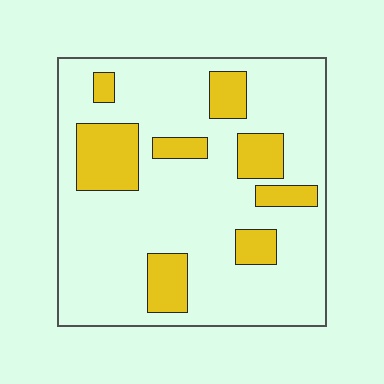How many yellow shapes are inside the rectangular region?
8.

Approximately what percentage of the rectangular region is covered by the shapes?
Approximately 20%.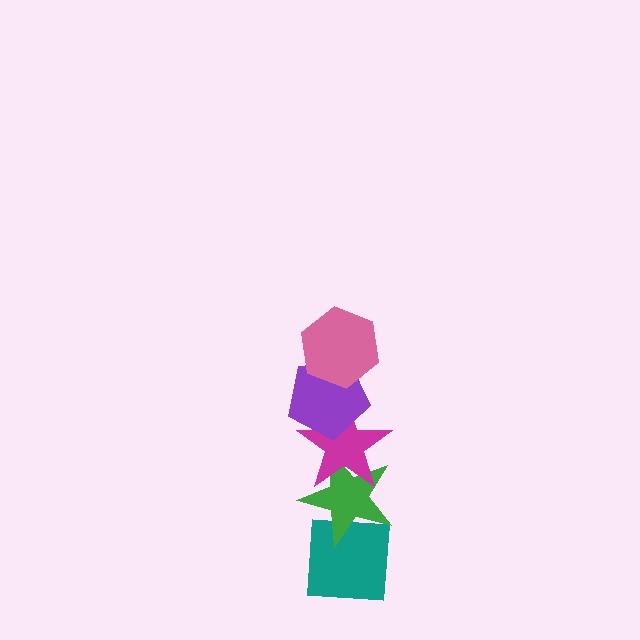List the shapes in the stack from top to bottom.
From top to bottom: the pink hexagon, the purple pentagon, the magenta star, the green star, the teal square.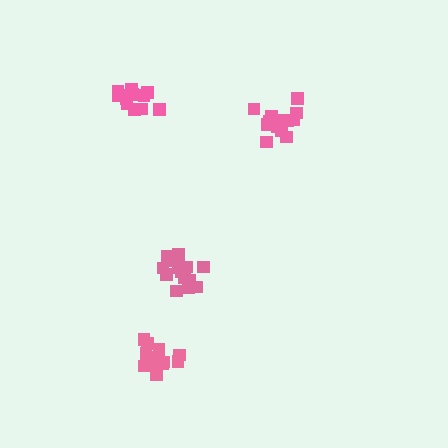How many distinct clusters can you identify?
There are 4 distinct clusters.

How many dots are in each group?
Group 1: 13 dots, Group 2: 14 dots, Group 3: 12 dots, Group 4: 16 dots (55 total).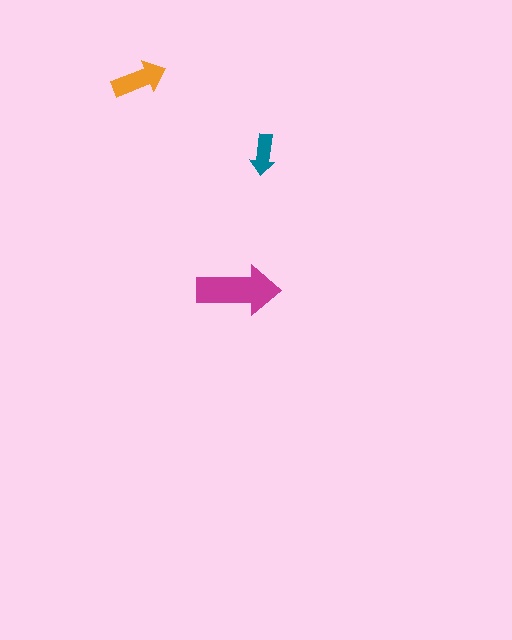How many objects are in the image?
There are 3 objects in the image.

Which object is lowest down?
The magenta arrow is bottommost.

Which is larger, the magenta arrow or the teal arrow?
The magenta one.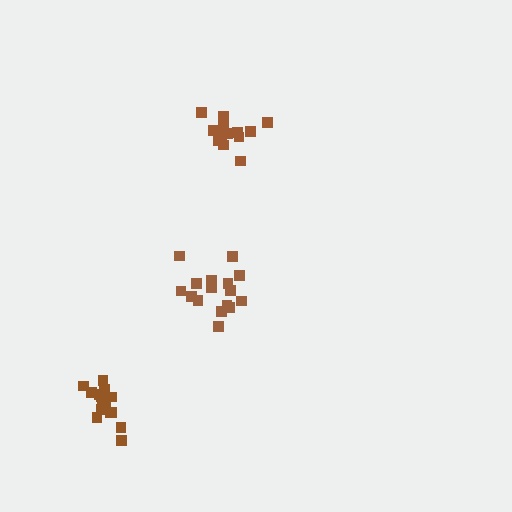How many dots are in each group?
Group 1: 16 dots, Group 2: 17 dots, Group 3: 15 dots (48 total).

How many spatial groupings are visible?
There are 3 spatial groupings.